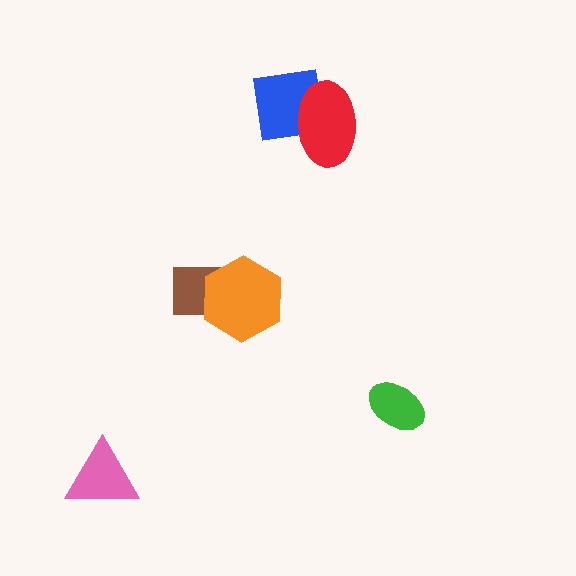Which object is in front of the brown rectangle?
The orange hexagon is in front of the brown rectangle.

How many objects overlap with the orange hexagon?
1 object overlaps with the orange hexagon.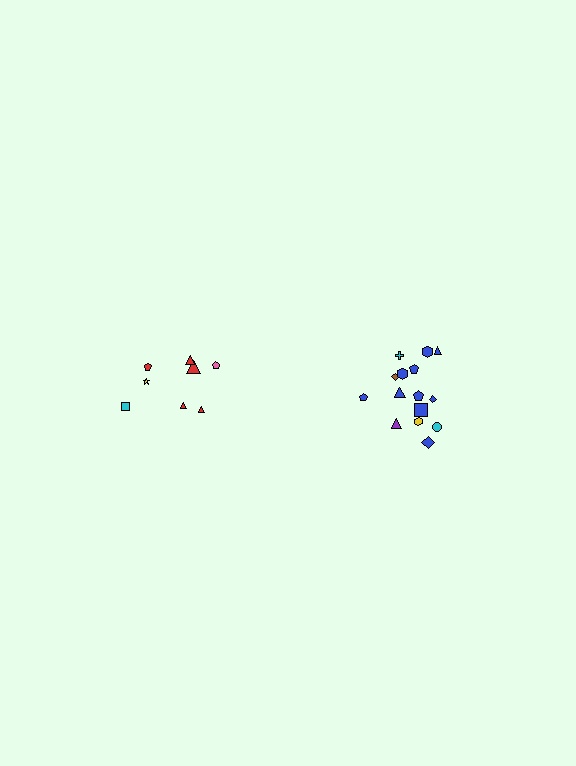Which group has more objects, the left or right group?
The right group.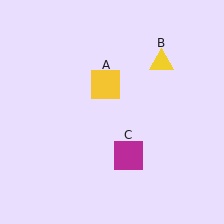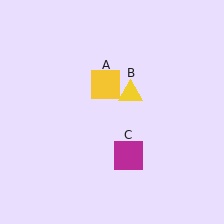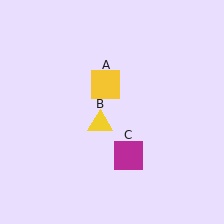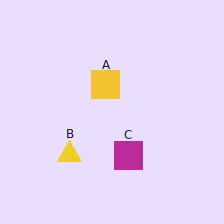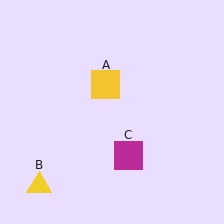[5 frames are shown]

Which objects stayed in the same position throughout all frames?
Yellow square (object A) and magenta square (object C) remained stationary.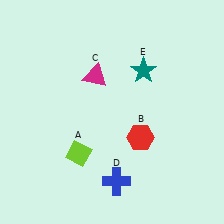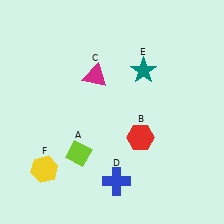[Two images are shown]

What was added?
A yellow hexagon (F) was added in Image 2.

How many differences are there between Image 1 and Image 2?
There is 1 difference between the two images.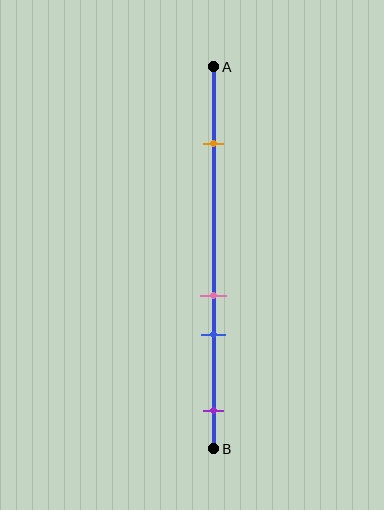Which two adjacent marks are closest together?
The pink and blue marks are the closest adjacent pair.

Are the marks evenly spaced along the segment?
No, the marks are not evenly spaced.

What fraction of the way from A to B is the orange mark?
The orange mark is approximately 20% (0.2) of the way from A to B.